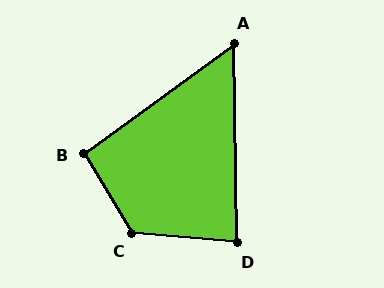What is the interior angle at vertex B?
Approximately 96 degrees (obtuse).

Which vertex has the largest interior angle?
C, at approximately 125 degrees.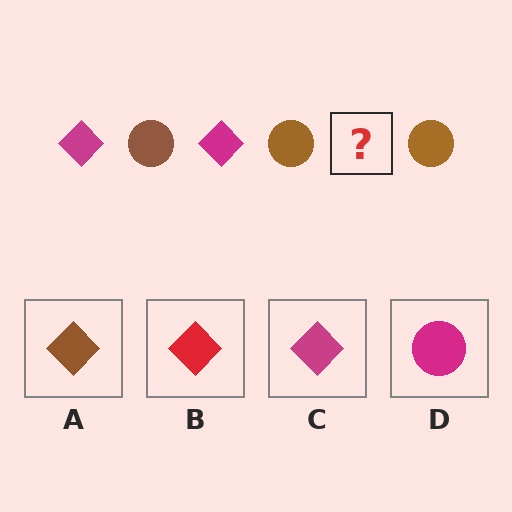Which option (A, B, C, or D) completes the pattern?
C.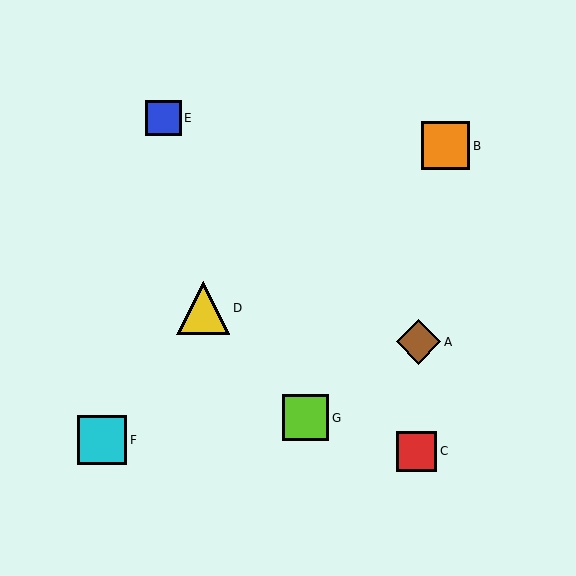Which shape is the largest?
The yellow triangle (labeled D) is the largest.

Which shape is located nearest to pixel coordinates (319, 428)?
The lime square (labeled G) at (306, 418) is nearest to that location.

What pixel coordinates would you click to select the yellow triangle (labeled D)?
Click at (203, 308) to select the yellow triangle D.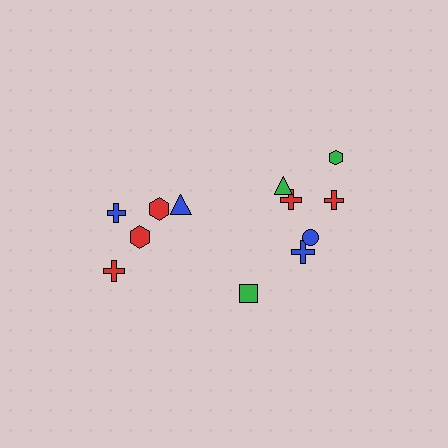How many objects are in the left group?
There are 5 objects.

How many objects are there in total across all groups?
There are 12 objects.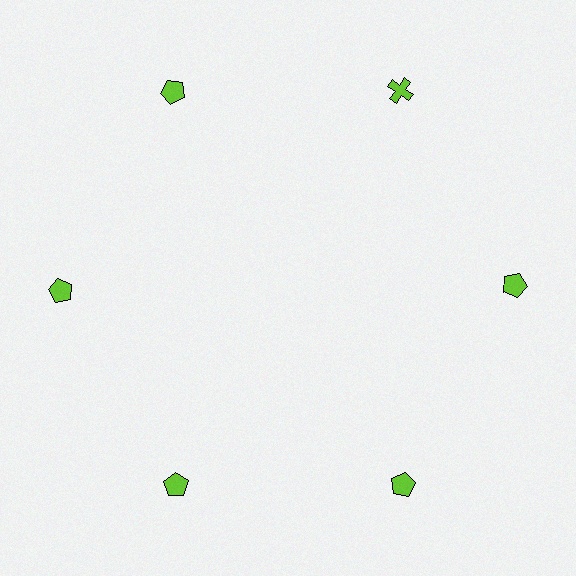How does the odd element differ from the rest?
It has a different shape: cross instead of pentagon.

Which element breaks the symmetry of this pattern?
The lime cross at roughly the 1 o'clock position breaks the symmetry. All other shapes are lime pentagons.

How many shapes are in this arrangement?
There are 6 shapes arranged in a ring pattern.